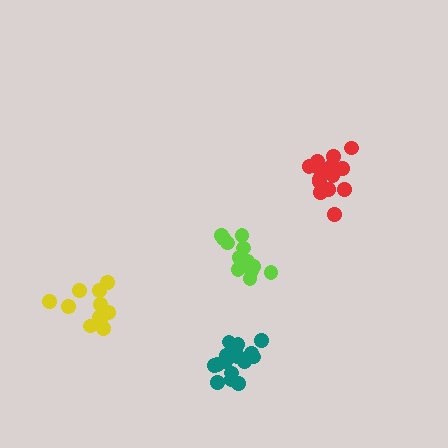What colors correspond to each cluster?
The clusters are colored: lime, yellow, red, teal.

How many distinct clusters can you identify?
There are 4 distinct clusters.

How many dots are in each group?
Group 1: 12 dots, Group 2: 12 dots, Group 3: 15 dots, Group 4: 17 dots (56 total).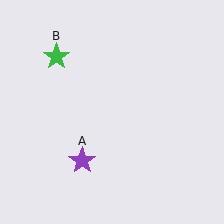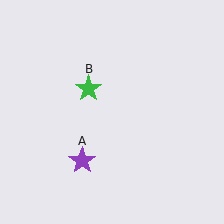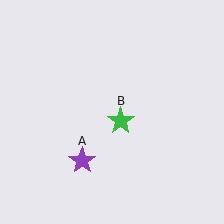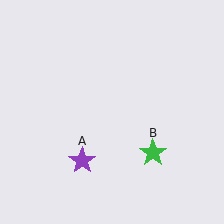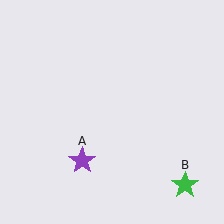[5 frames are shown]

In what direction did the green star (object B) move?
The green star (object B) moved down and to the right.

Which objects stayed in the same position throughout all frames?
Purple star (object A) remained stationary.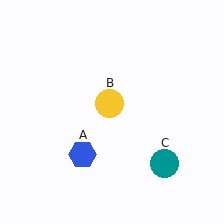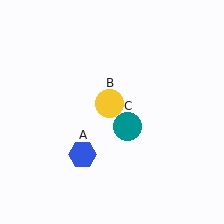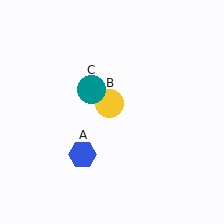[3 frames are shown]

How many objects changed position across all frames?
1 object changed position: teal circle (object C).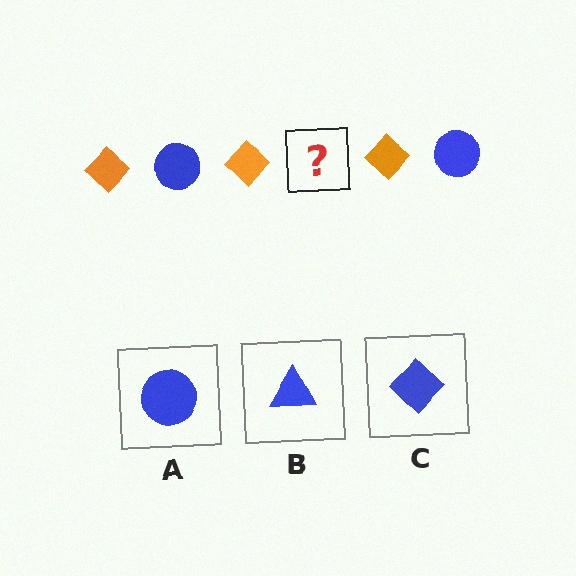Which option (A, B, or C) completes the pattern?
A.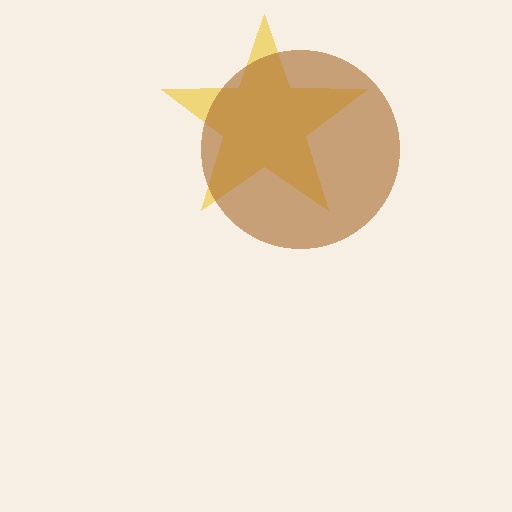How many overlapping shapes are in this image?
There are 2 overlapping shapes in the image.